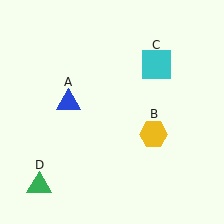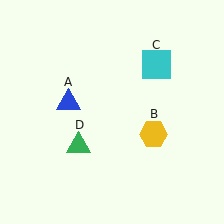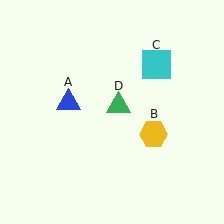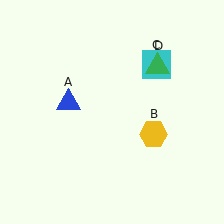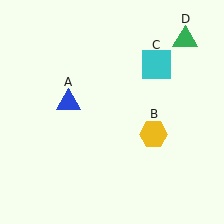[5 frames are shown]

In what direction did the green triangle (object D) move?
The green triangle (object D) moved up and to the right.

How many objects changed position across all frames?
1 object changed position: green triangle (object D).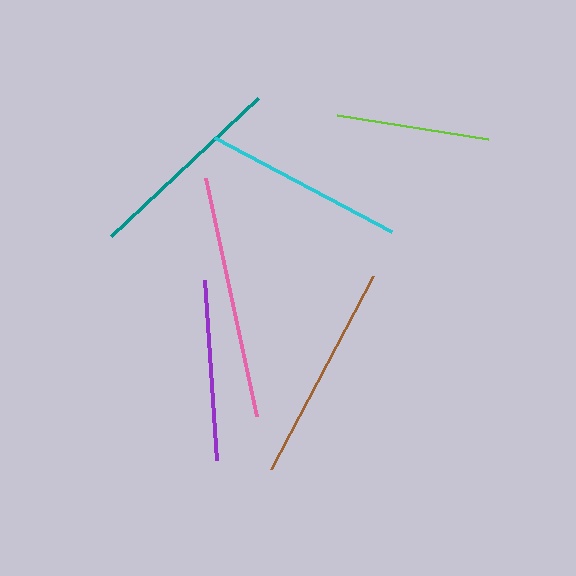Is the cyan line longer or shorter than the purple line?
The cyan line is longer than the purple line.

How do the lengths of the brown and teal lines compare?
The brown and teal lines are approximately the same length.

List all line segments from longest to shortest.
From longest to shortest: pink, brown, teal, cyan, purple, lime.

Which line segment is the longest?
The pink line is the longest at approximately 244 pixels.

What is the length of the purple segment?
The purple segment is approximately 181 pixels long.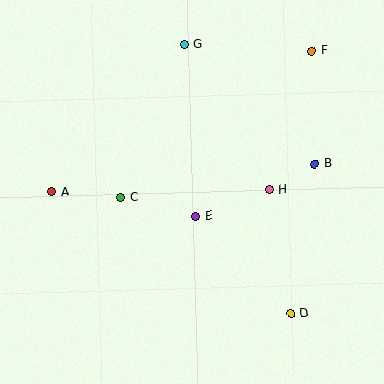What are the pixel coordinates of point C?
Point C is at (121, 197).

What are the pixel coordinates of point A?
Point A is at (52, 192).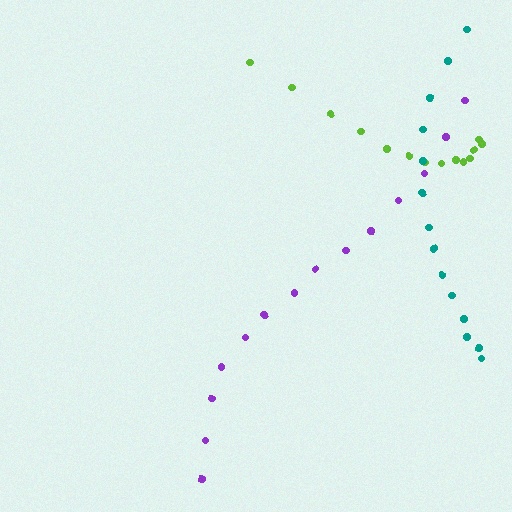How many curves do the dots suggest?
There are 3 distinct paths.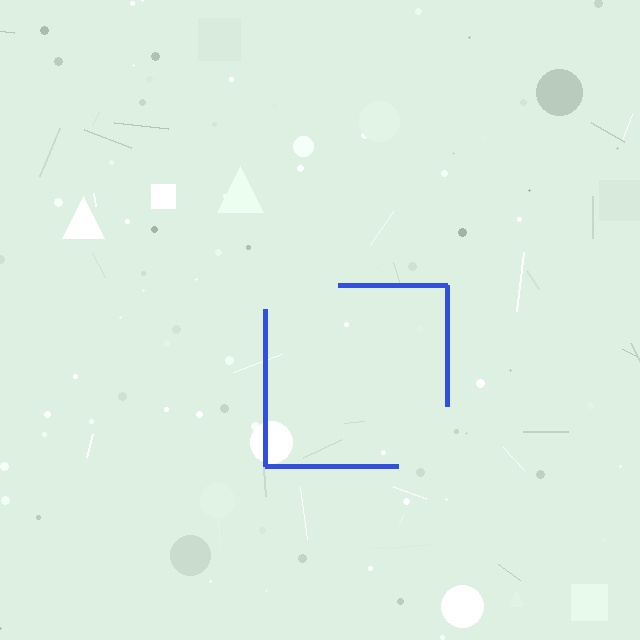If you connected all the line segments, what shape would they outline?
They would outline a square.